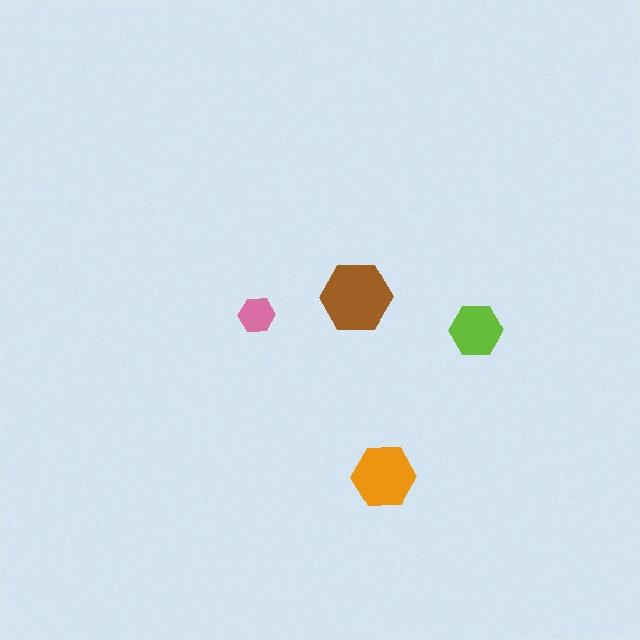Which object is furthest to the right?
The lime hexagon is rightmost.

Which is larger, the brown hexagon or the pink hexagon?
The brown one.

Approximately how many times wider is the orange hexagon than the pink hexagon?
About 2 times wider.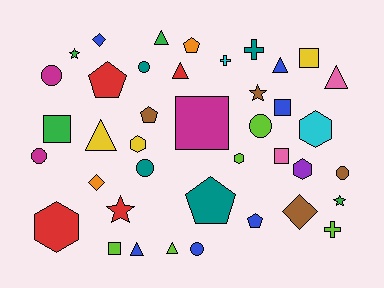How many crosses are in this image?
There are 3 crosses.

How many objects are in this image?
There are 40 objects.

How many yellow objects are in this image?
There are 3 yellow objects.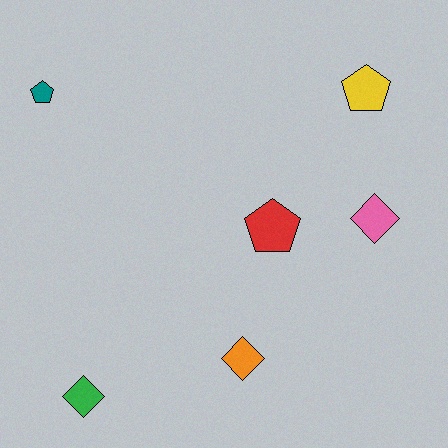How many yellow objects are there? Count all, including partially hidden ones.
There is 1 yellow object.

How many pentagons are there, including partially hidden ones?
There are 3 pentagons.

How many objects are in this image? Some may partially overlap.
There are 6 objects.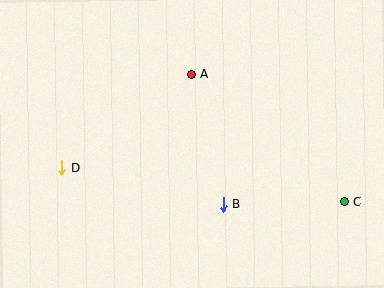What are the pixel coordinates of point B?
Point B is at (223, 204).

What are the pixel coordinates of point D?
Point D is at (62, 168).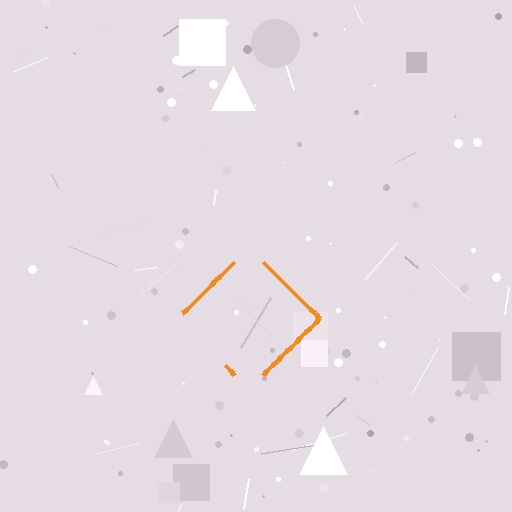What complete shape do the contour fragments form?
The contour fragments form a diamond.